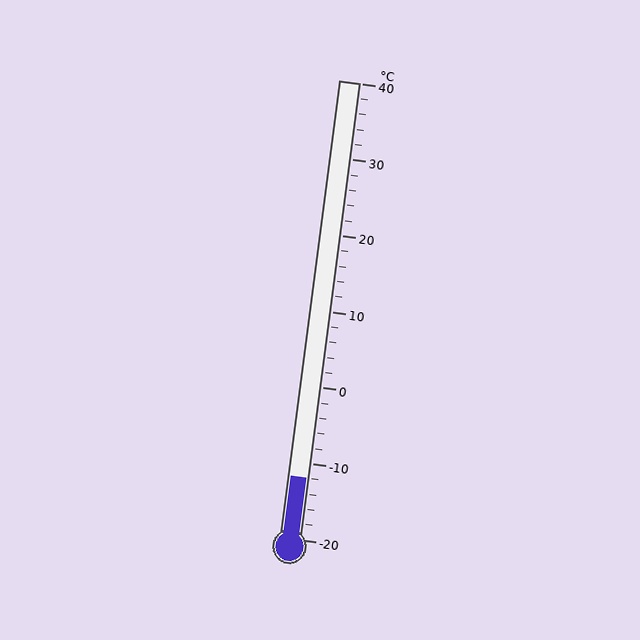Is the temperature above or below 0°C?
The temperature is below 0°C.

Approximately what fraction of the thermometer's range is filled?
The thermometer is filled to approximately 15% of its range.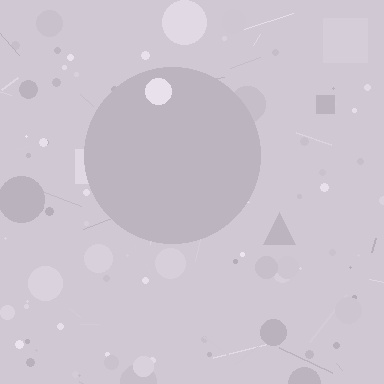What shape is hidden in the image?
A circle is hidden in the image.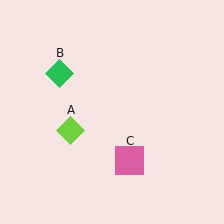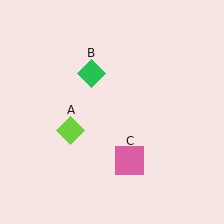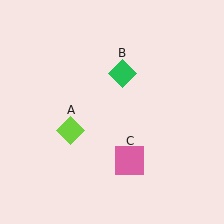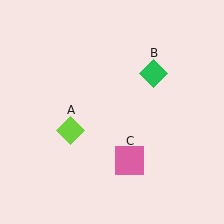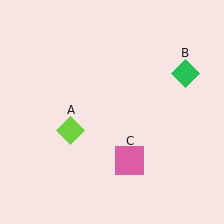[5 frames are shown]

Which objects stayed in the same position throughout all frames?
Lime diamond (object A) and pink square (object C) remained stationary.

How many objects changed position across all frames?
1 object changed position: green diamond (object B).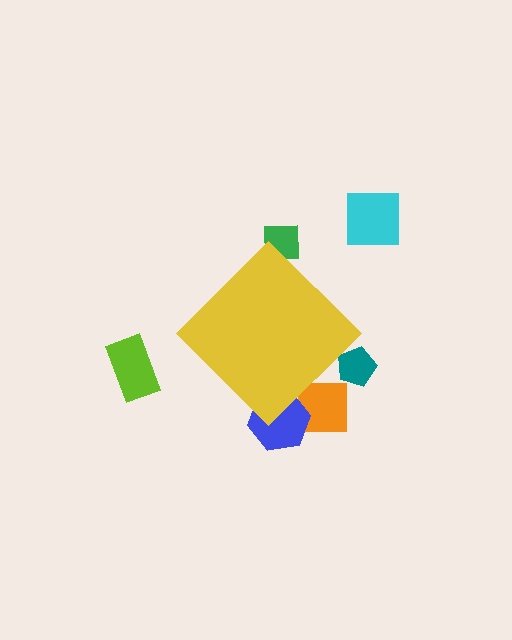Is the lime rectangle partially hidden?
No, the lime rectangle is fully visible.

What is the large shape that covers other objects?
A yellow diamond.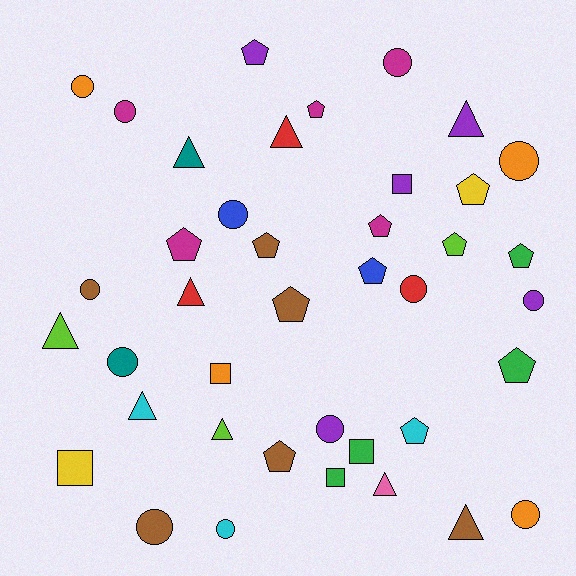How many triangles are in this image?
There are 9 triangles.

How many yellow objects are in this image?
There are 2 yellow objects.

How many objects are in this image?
There are 40 objects.